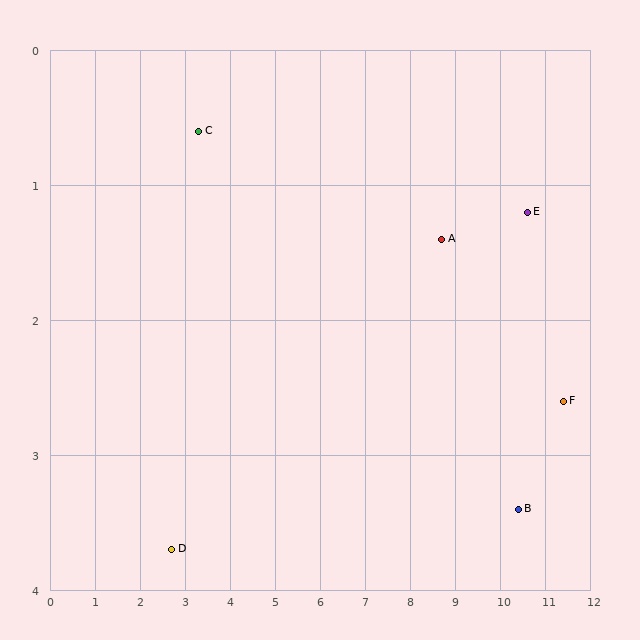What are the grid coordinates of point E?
Point E is at approximately (10.6, 1.2).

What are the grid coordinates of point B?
Point B is at approximately (10.4, 3.4).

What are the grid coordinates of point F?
Point F is at approximately (11.4, 2.6).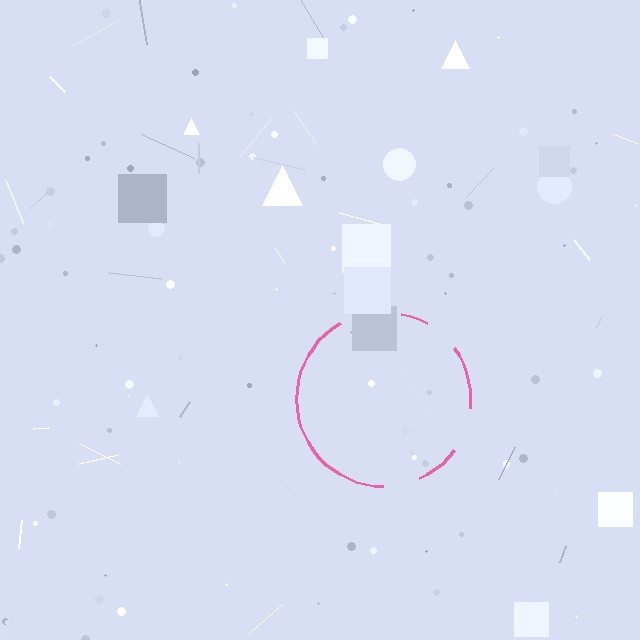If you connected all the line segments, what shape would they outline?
They would outline a circle.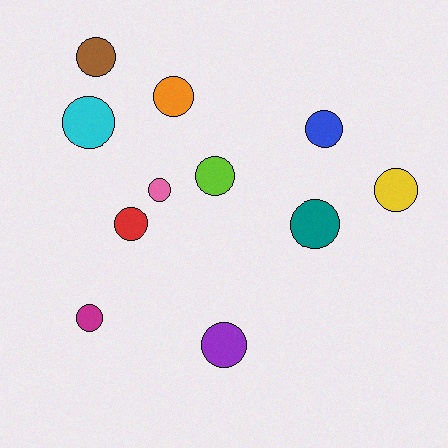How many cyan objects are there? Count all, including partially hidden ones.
There is 1 cyan object.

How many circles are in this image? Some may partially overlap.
There are 11 circles.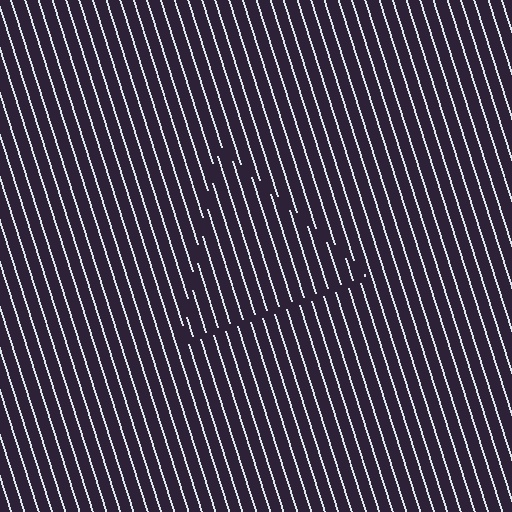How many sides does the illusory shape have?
3 sides — the line-ends trace a triangle.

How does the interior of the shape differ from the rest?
The interior of the shape contains the same grating, shifted by half a period — the contour is defined by the phase discontinuity where line-ends from the inner and outer gratings abut.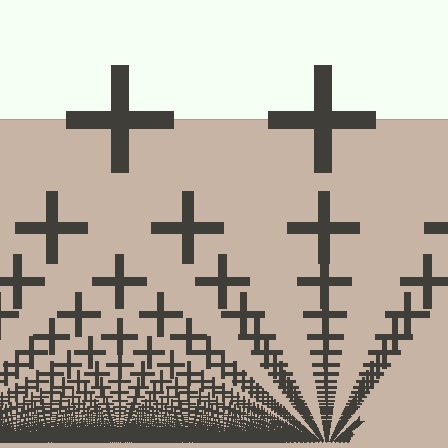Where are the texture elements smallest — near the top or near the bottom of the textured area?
Near the bottom.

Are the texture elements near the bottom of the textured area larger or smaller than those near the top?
Smaller. The gradient is inverted — elements near the bottom are smaller and denser.